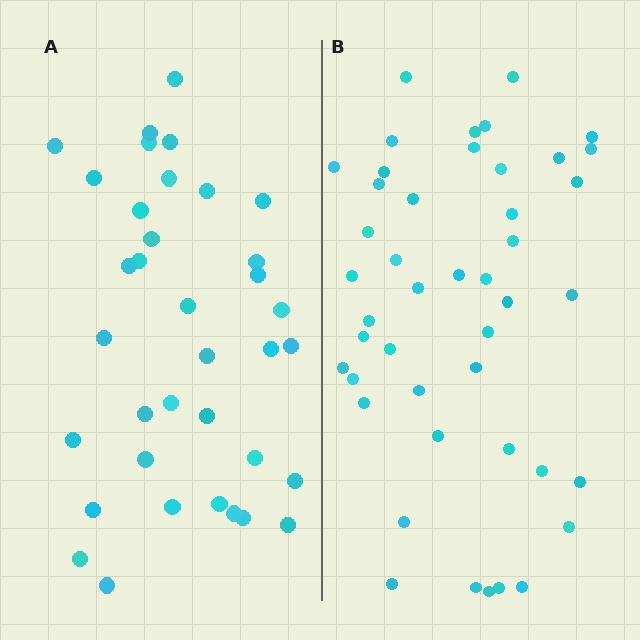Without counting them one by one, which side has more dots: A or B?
Region B (the right region) has more dots.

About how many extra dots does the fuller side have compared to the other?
Region B has roughly 8 or so more dots than region A.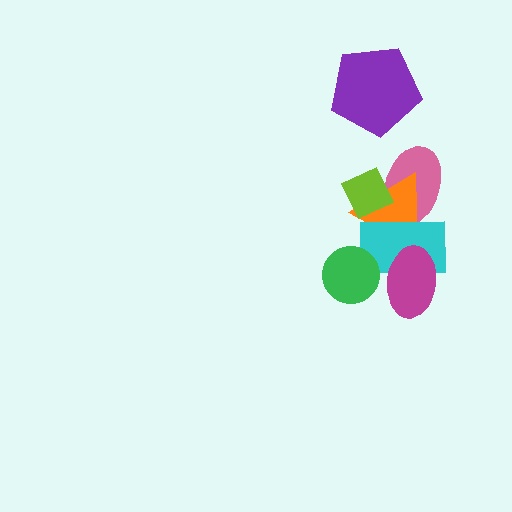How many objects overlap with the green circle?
1 object overlaps with the green circle.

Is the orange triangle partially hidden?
Yes, it is partially covered by another shape.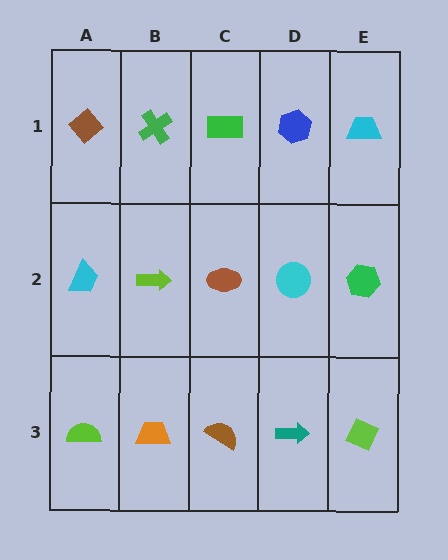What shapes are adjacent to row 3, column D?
A cyan circle (row 2, column D), a brown semicircle (row 3, column C), a lime diamond (row 3, column E).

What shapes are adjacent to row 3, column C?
A brown ellipse (row 2, column C), an orange trapezoid (row 3, column B), a teal arrow (row 3, column D).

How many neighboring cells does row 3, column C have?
3.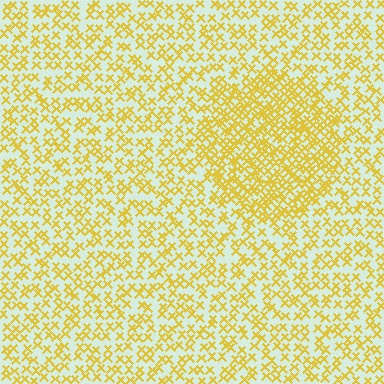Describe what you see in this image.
The image contains small yellow elements arranged at two different densities. A circle-shaped region is visible where the elements are more densely packed than the surrounding area.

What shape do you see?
I see a circle.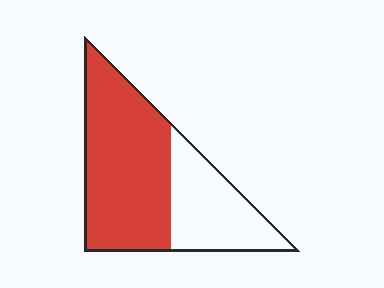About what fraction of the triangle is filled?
About five eighths (5/8).